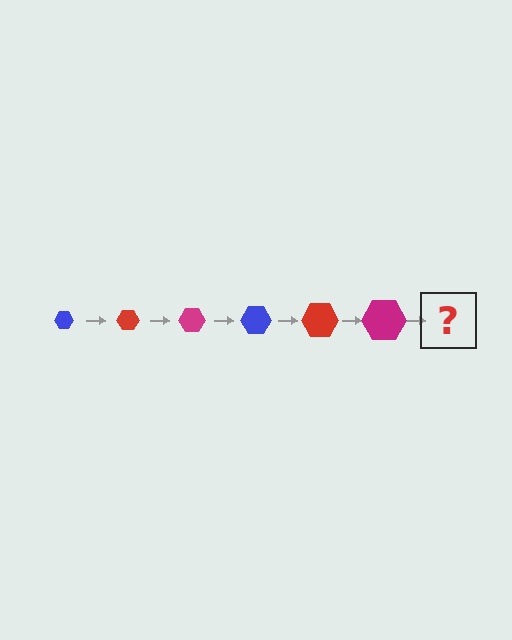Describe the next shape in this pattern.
It should be a blue hexagon, larger than the previous one.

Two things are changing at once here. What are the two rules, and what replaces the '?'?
The two rules are that the hexagon grows larger each step and the color cycles through blue, red, and magenta. The '?' should be a blue hexagon, larger than the previous one.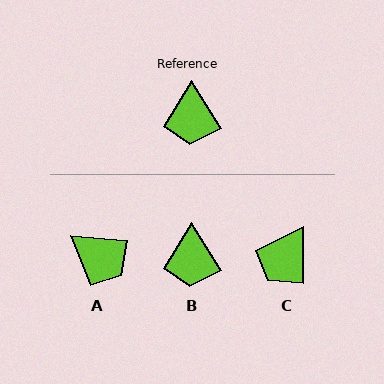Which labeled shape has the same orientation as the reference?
B.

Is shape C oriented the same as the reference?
No, it is off by about 32 degrees.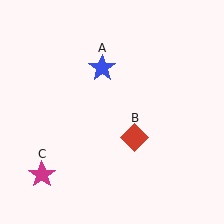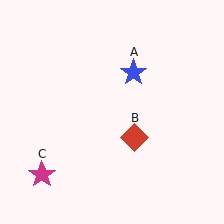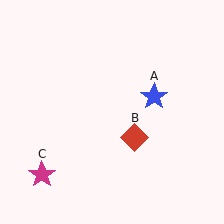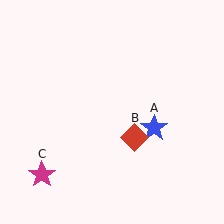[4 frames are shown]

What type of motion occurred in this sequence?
The blue star (object A) rotated clockwise around the center of the scene.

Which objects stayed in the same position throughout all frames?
Red diamond (object B) and magenta star (object C) remained stationary.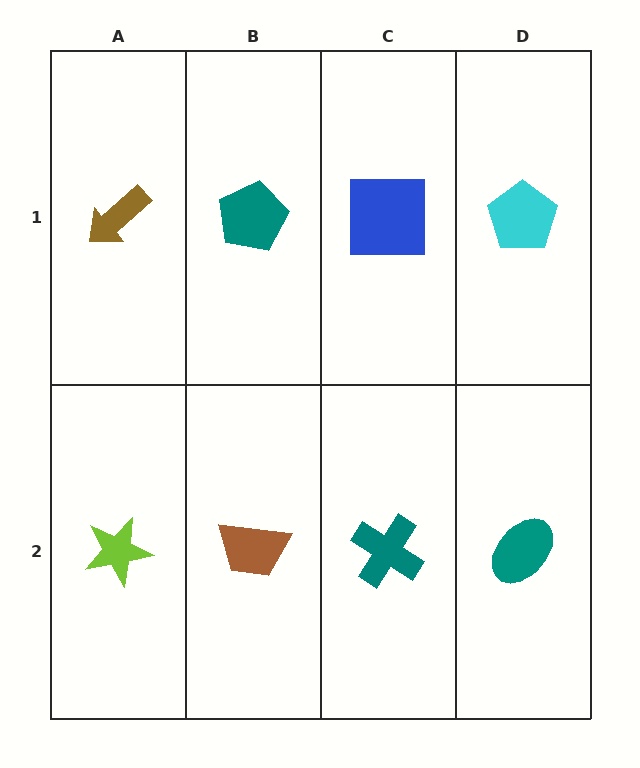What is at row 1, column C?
A blue square.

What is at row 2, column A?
A lime star.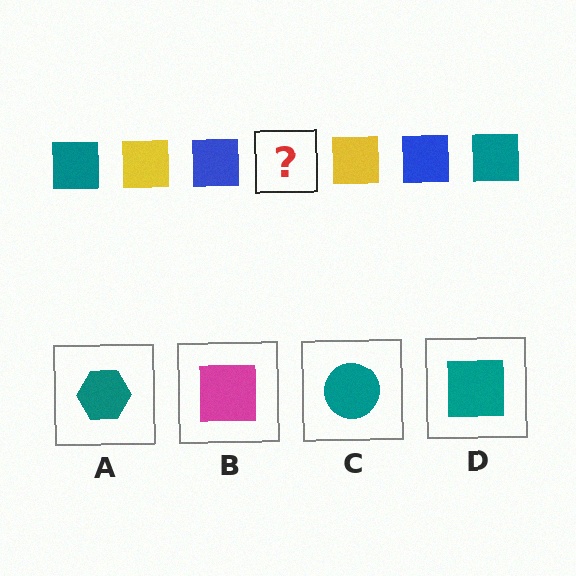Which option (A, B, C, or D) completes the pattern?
D.